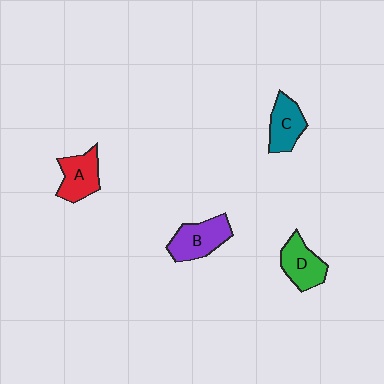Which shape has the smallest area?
Shape C (teal).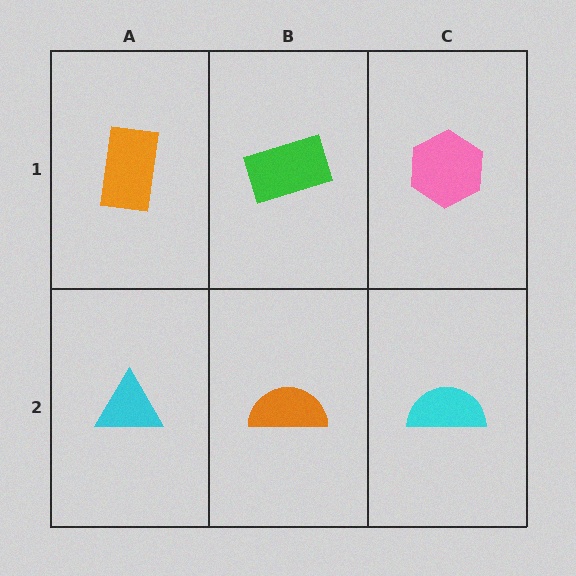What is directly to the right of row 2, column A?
An orange semicircle.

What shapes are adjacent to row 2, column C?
A pink hexagon (row 1, column C), an orange semicircle (row 2, column B).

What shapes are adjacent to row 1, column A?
A cyan triangle (row 2, column A), a green rectangle (row 1, column B).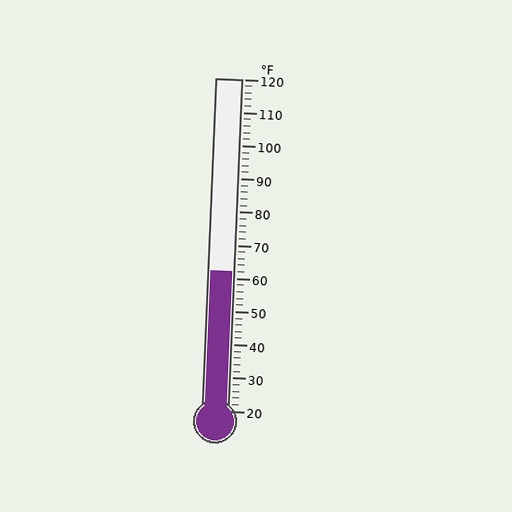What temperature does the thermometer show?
The thermometer shows approximately 62°F.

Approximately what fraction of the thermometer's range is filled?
The thermometer is filled to approximately 40% of its range.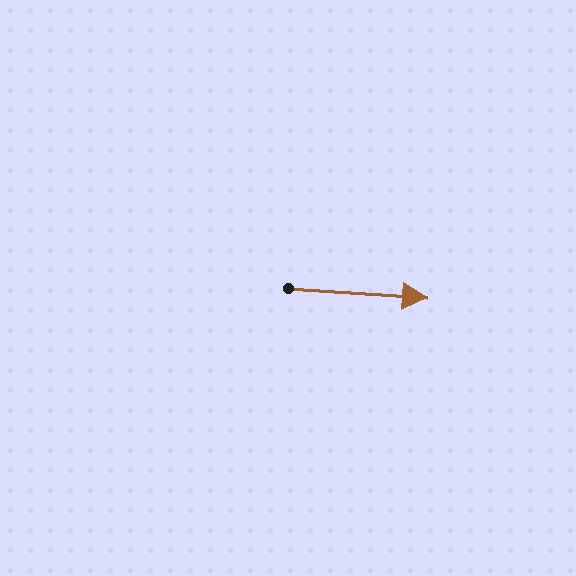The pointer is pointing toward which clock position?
Roughly 3 o'clock.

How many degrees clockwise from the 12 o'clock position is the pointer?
Approximately 94 degrees.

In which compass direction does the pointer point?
East.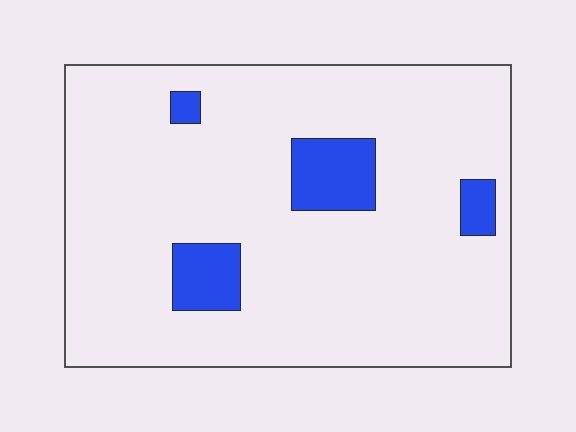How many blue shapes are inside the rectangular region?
4.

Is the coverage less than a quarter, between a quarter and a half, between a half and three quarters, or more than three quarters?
Less than a quarter.